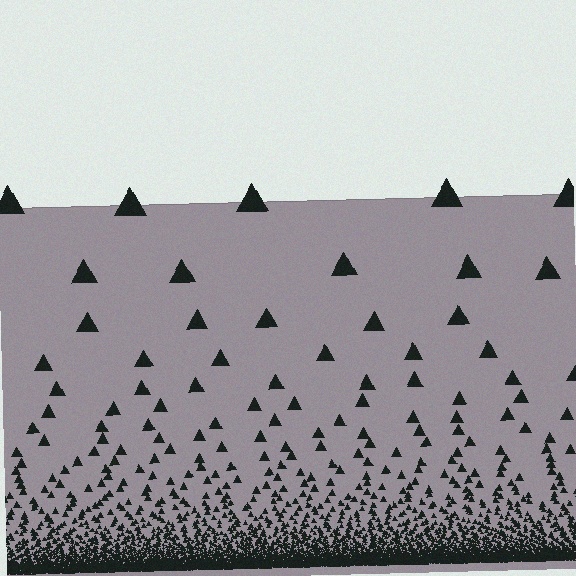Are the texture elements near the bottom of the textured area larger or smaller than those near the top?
Smaller. The gradient is inverted — elements near the bottom are smaller and denser.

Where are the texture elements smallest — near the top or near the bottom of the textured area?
Near the bottom.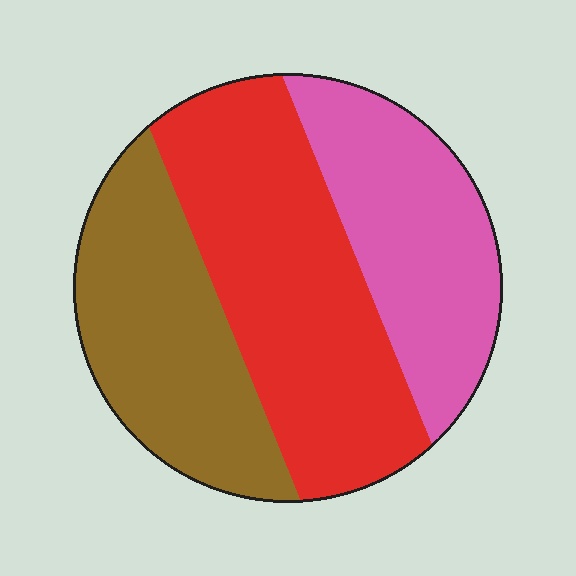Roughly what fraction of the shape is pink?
Pink takes up about one quarter (1/4) of the shape.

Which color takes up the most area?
Red, at roughly 40%.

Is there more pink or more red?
Red.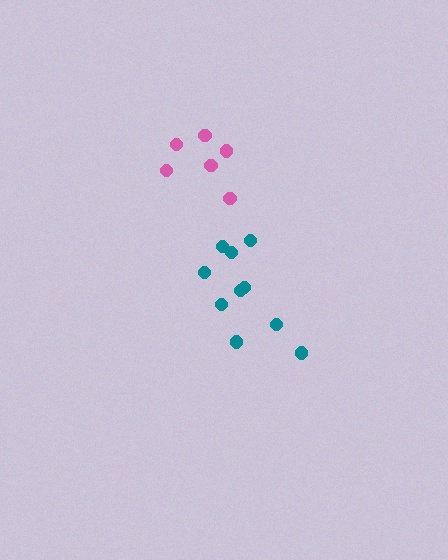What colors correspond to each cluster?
The clusters are colored: teal, pink.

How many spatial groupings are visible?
There are 2 spatial groupings.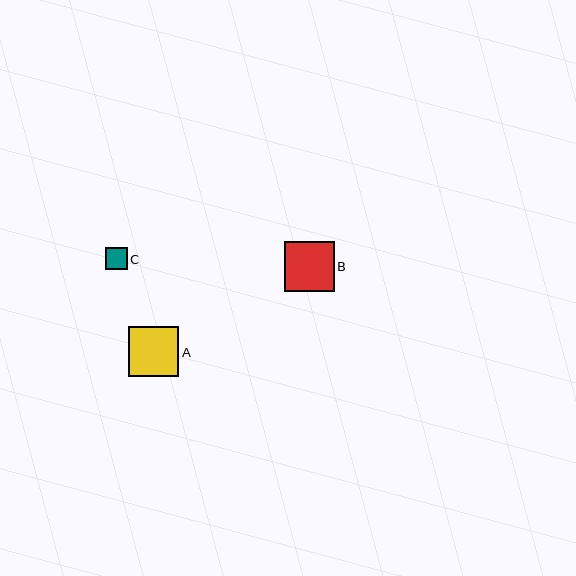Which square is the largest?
Square A is the largest with a size of approximately 50 pixels.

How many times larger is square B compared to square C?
Square B is approximately 2.3 times the size of square C.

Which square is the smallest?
Square C is the smallest with a size of approximately 22 pixels.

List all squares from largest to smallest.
From largest to smallest: A, B, C.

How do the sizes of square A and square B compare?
Square A and square B are approximately the same size.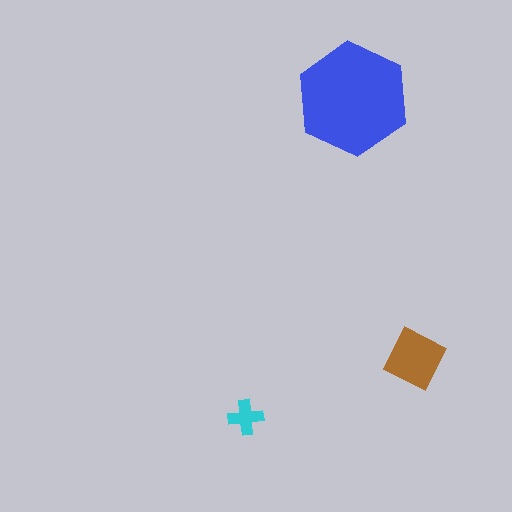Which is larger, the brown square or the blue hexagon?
The blue hexagon.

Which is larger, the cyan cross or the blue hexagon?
The blue hexagon.